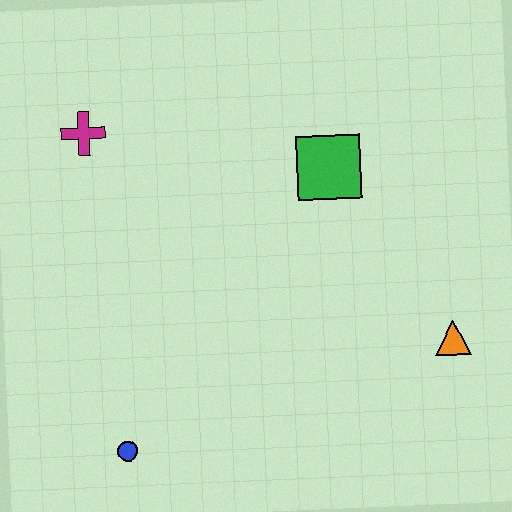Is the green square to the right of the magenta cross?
Yes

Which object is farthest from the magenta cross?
The orange triangle is farthest from the magenta cross.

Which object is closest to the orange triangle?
The green square is closest to the orange triangle.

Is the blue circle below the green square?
Yes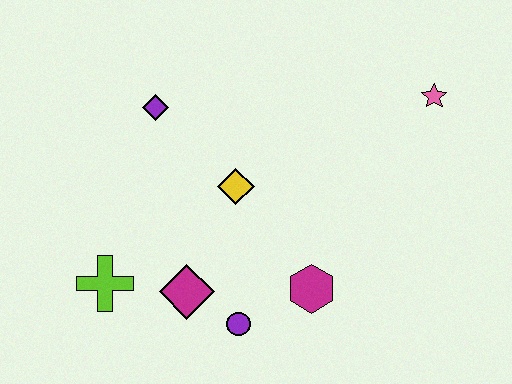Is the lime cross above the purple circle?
Yes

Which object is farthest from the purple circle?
The pink star is farthest from the purple circle.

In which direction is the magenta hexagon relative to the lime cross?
The magenta hexagon is to the right of the lime cross.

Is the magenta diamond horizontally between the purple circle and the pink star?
No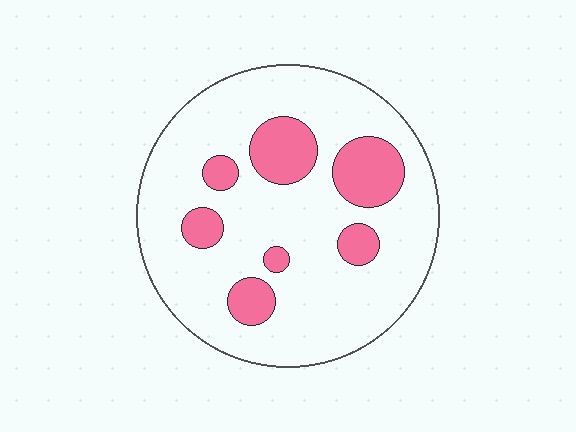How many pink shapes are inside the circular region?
7.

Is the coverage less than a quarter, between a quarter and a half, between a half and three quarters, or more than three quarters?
Less than a quarter.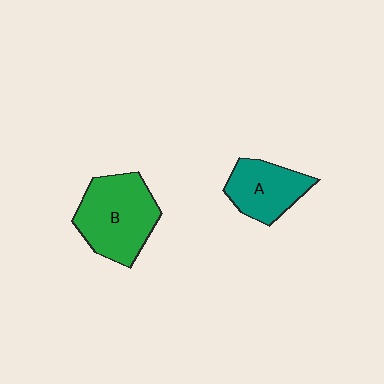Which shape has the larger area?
Shape B (green).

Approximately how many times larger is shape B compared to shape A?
Approximately 1.5 times.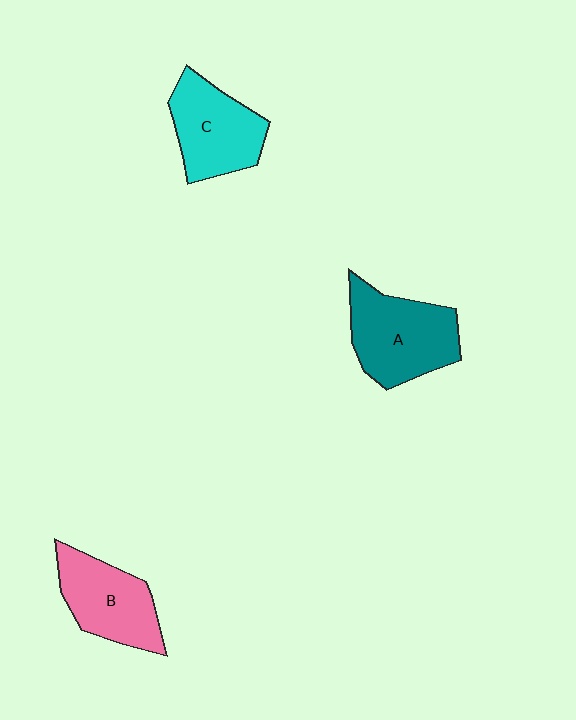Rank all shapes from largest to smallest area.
From largest to smallest: A (teal), C (cyan), B (pink).